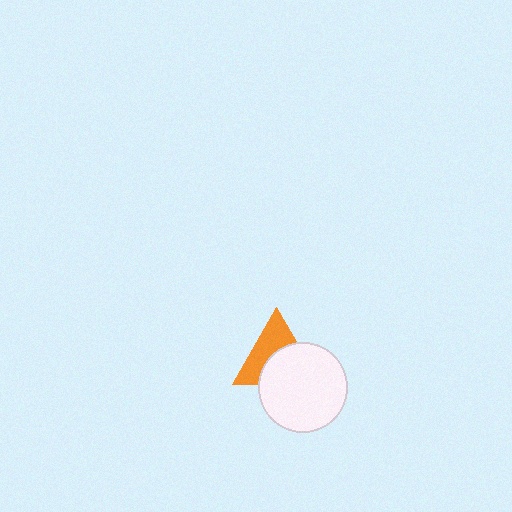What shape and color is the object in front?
The object in front is a white circle.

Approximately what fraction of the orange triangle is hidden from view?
Roughly 51% of the orange triangle is hidden behind the white circle.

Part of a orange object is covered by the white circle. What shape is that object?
It is a triangle.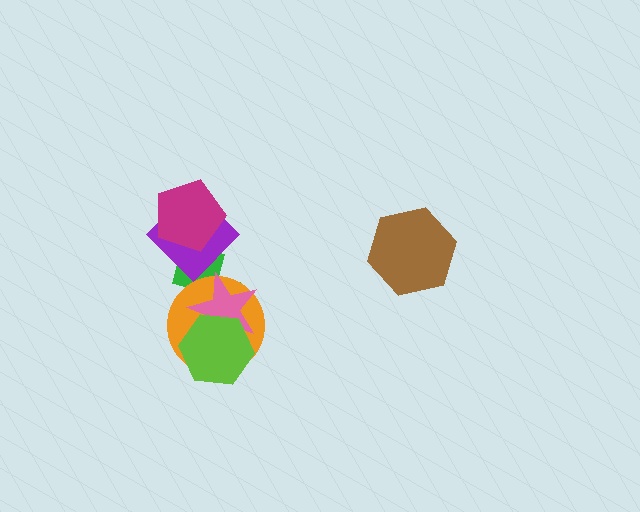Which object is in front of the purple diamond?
The magenta pentagon is in front of the purple diamond.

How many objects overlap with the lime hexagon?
2 objects overlap with the lime hexagon.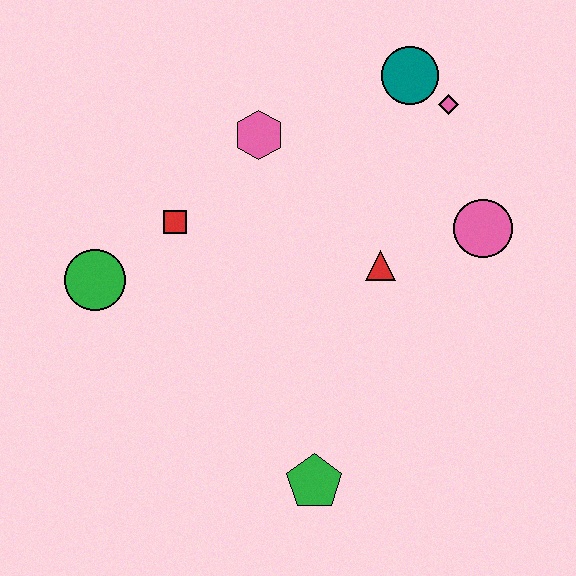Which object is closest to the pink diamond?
The teal circle is closest to the pink diamond.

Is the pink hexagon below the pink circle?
No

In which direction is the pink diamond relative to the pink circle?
The pink diamond is above the pink circle.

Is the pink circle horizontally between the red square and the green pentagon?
No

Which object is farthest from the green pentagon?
The teal circle is farthest from the green pentagon.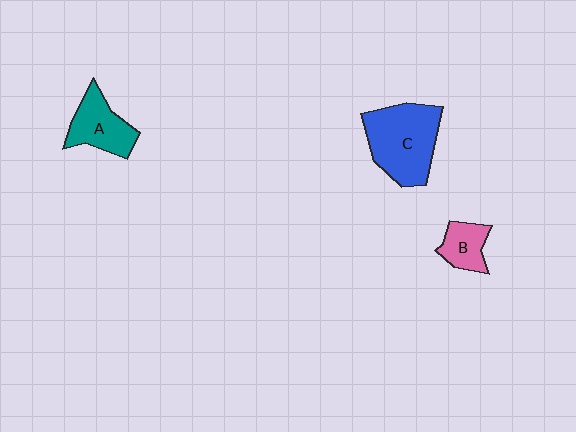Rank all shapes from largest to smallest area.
From largest to smallest: C (blue), A (teal), B (pink).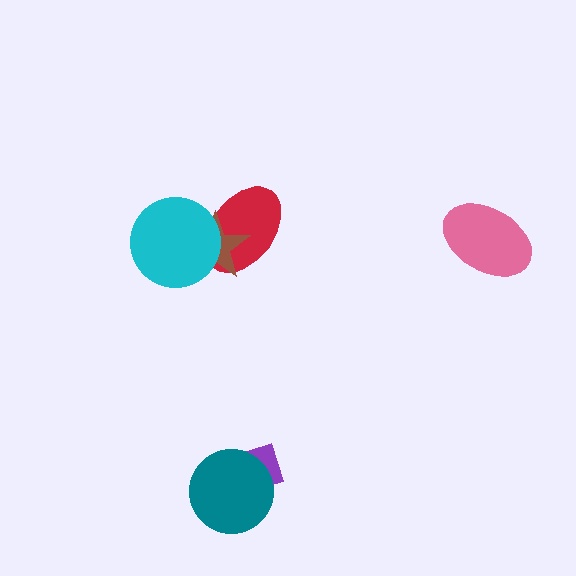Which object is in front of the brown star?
The cyan circle is in front of the brown star.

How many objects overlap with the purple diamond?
1 object overlaps with the purple diamond.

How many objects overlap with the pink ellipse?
0 objects overlap with the pink ellipse.